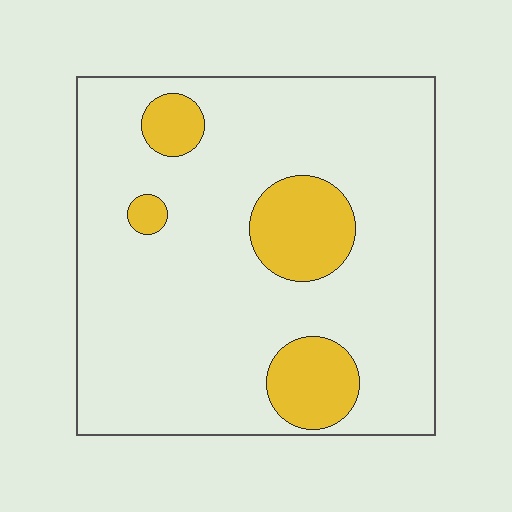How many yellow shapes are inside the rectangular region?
4.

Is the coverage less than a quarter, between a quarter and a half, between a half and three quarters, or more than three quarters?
Less than a quarter.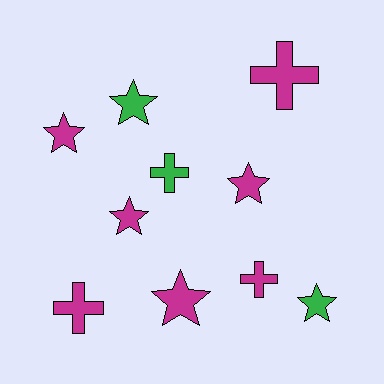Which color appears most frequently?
Magenta, with 7 objects.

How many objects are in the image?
There are 10 objects.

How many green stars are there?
There are 2 green stars.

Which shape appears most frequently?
Star, with 6 objects.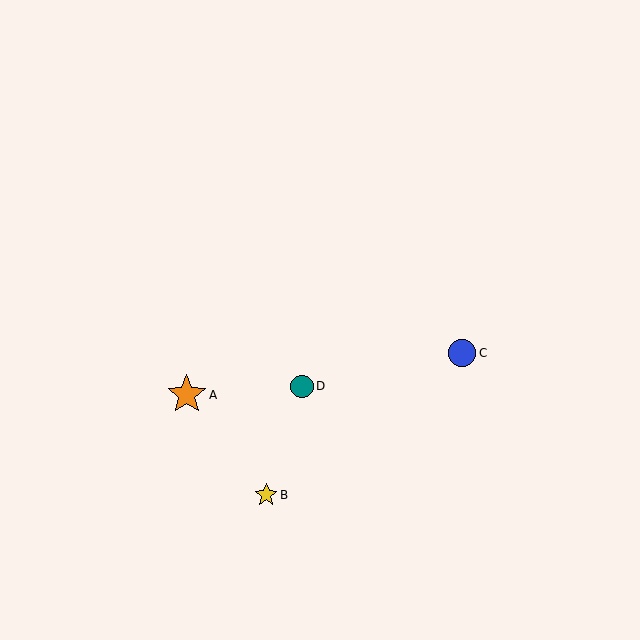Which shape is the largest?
The orange star (labeled A) is the largest.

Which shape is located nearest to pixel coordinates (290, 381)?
The teal circle (labeled D) at (302, 386) is nearest to that location.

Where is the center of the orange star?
The center of the orange star is at (187, 395).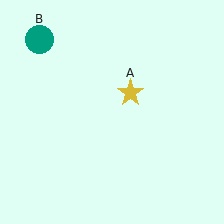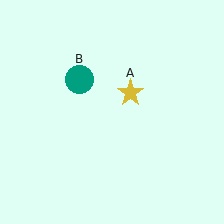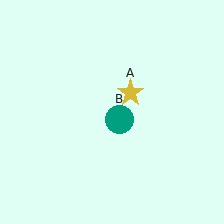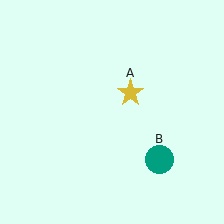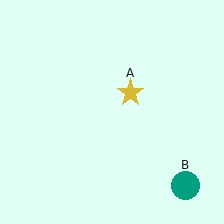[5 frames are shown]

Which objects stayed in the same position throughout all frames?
Yellow star (object A) remained stationary.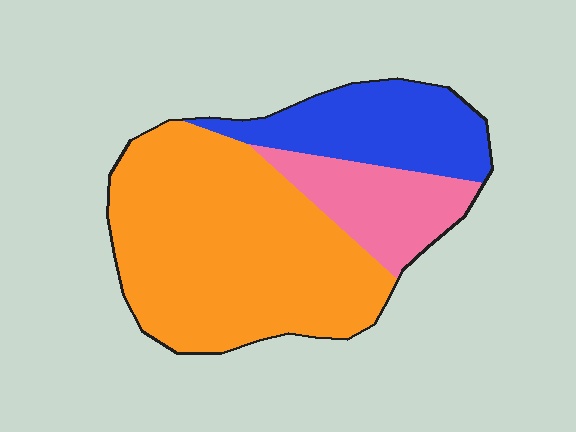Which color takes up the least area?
Pink, at roughly 15%.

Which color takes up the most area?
Orange, at roughly 60%.